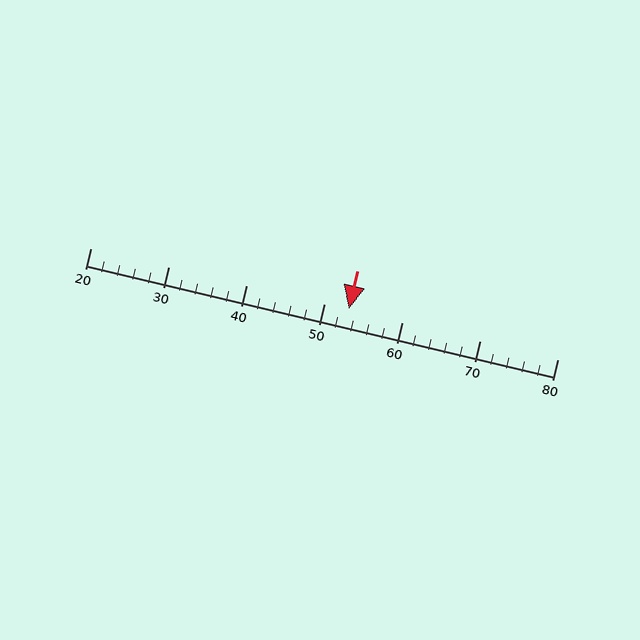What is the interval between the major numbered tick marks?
The major tick marks are spaced 10 units apart.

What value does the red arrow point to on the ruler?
The red arrow points to approximately 53.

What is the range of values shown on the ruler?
The ruler shows values from 20 to 80.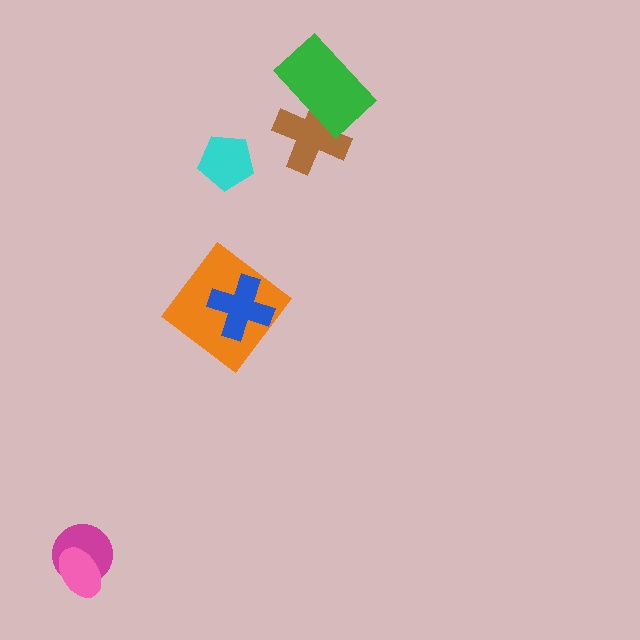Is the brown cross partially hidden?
Yes, it is partially covered by another shape.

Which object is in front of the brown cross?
The green rectangle is in front of the brown cross.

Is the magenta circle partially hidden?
Yes, it is partially covered by another shape.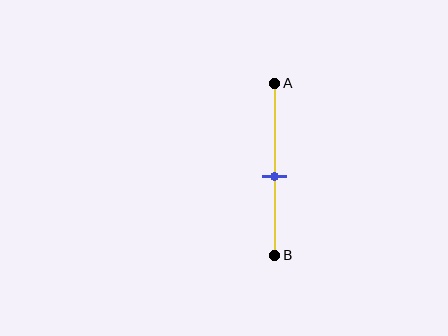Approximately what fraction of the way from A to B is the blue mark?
The blue mark is approximately 55% of the way from A to B.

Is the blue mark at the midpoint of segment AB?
No, the mark is at about 55% from A, not at the 50% midpoint.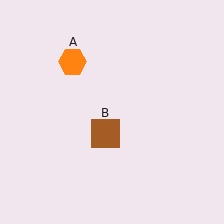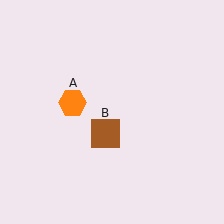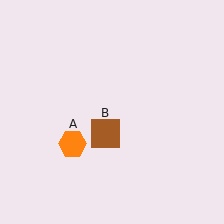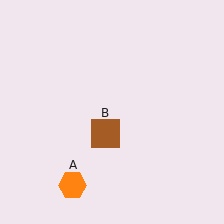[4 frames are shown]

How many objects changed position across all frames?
1 object changed position: orange hexagon (object A).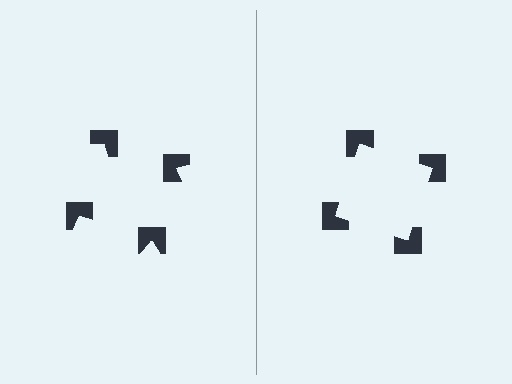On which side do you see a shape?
An illusory square appears on the right side. On the left side the wedge cuts are rotated, so no coherent shape forms.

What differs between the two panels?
The notched squares are positioned identically on both sides; only the wedge orientations differ. On the right they align to a square; on the left they are misaligned.